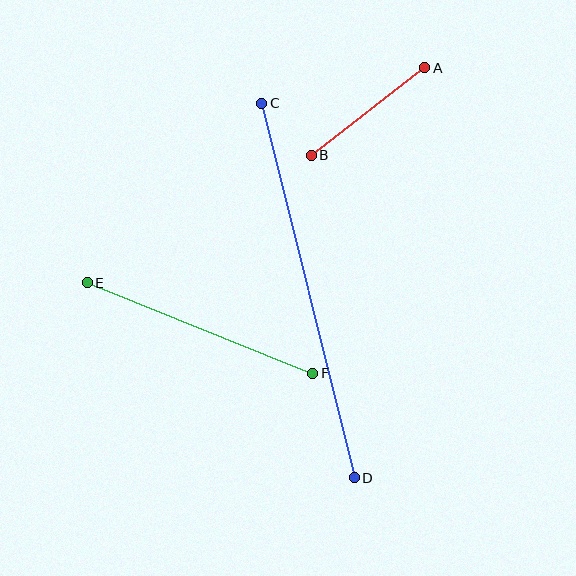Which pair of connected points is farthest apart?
Points C and D are farthest apart.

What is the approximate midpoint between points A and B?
The midpoint is at approximately (368, 112) pixels.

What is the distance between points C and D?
The distance is approximately 386 pixels.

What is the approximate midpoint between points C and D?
The midpoint is at approximately (308, 290) pixels.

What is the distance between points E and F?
The distance is approximately 243 pixels.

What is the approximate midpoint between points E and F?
The midpoint is at approximately (200, 328) pixels.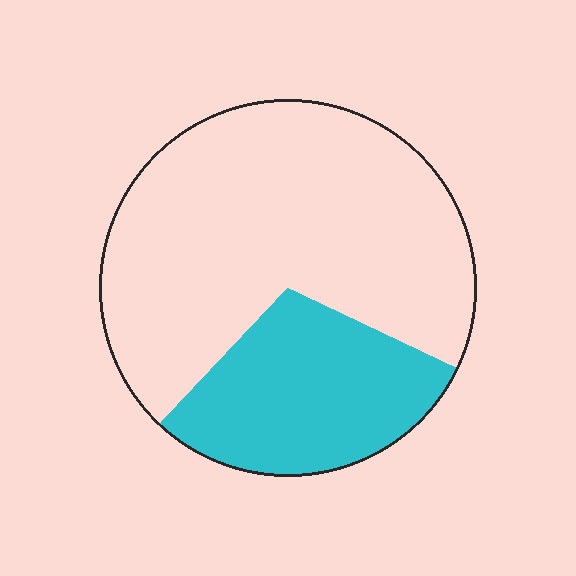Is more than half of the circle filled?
No.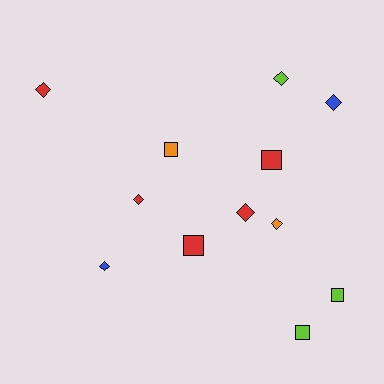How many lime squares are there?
There are 2 lime squares.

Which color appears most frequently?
Red, with 5 objects.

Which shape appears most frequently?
Diamond, with 7 objects.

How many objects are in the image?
There are 12 objects.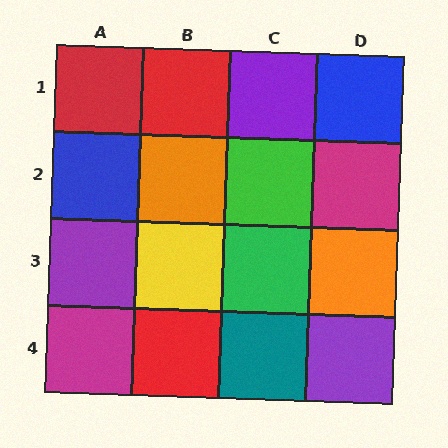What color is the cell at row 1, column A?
Red.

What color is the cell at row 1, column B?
Red.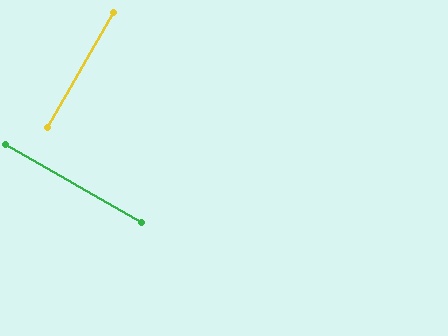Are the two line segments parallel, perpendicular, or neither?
Perpendicular — they meet at approximately 90°.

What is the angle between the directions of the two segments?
Approximately 90 degrees.